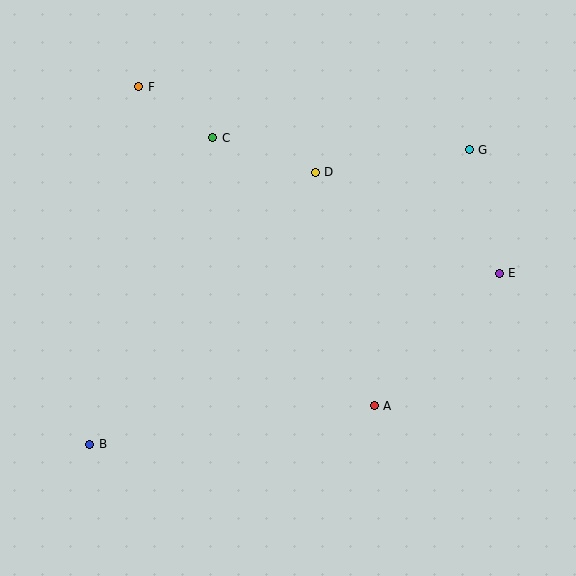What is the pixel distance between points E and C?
The distance between E and C is 317 pixels.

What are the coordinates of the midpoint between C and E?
The midpoint between C and E is at (356, 206).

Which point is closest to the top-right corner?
Point G is closest to the top-right corner.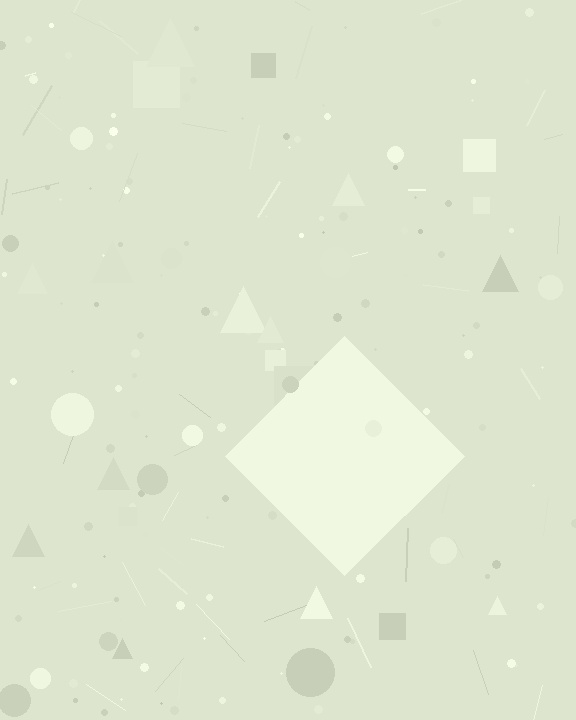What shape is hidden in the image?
A diamond is hidden in the image.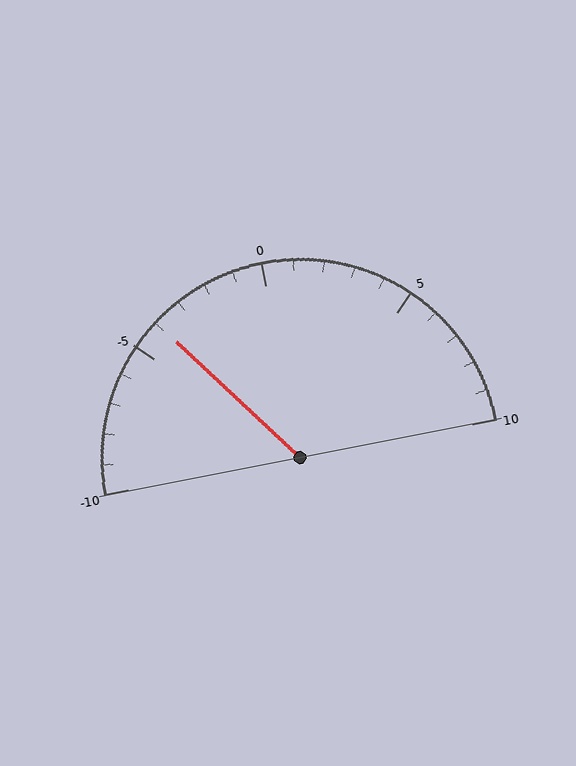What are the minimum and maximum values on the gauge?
The gauge ranges from -10 to 10.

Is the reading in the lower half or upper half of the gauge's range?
The reading is in the lower half of the range (-10 to 10).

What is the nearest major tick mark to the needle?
The nearest major tick mark is -5.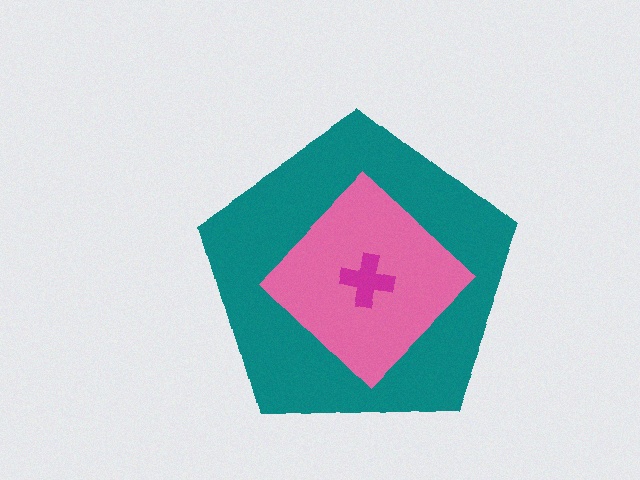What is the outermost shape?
The teal pentagon.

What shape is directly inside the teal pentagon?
The pink diamond.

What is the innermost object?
The magenta cross.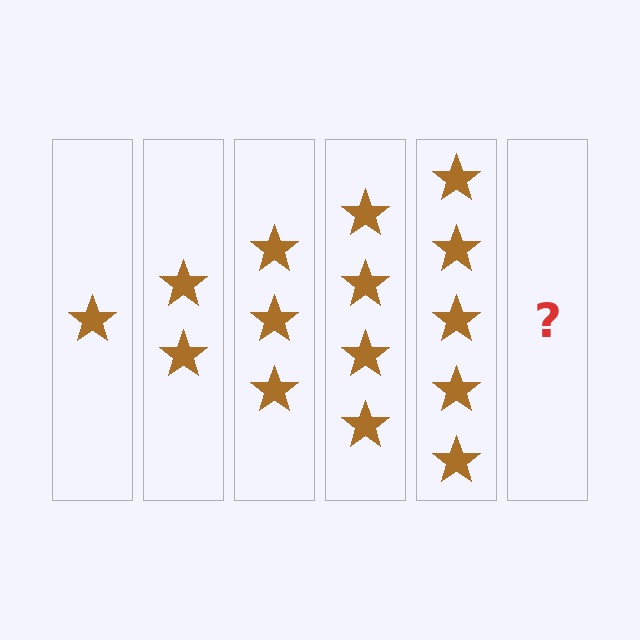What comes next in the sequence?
The next element should be 6 stars.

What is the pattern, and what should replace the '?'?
The pattern is that each step adds one more star. The '?' should be 6 stars.